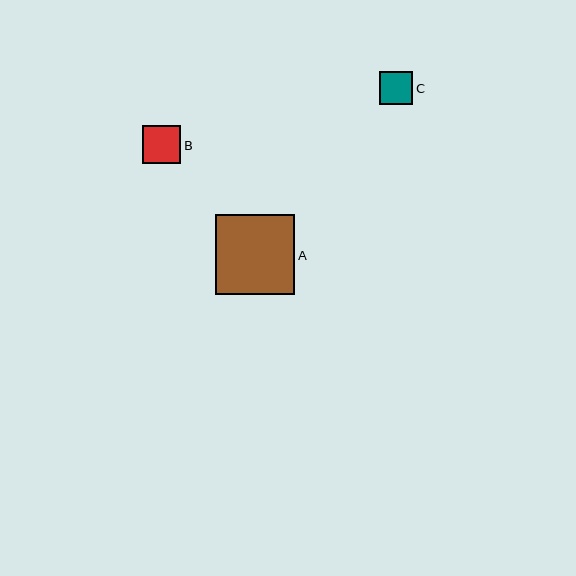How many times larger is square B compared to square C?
Square B is approximately 1.1 times the size of square C.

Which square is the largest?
Square A is the largest with a size of approximately 80 pixels.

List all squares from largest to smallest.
From largest to smallest: A, B, C.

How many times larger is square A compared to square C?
Square A is approximately 2.4 times the size of square C.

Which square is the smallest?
Square C is the smallest with a size of approximately 33 pixels.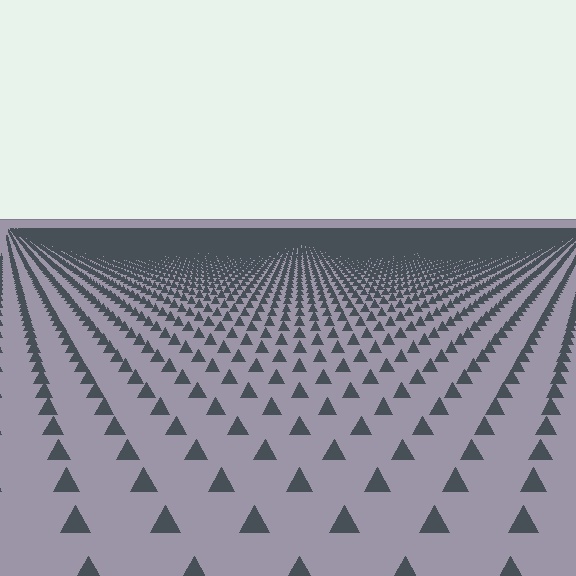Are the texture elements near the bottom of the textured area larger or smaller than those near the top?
Larger. Near the bottom, elements are closer to the viewer and appear at a bigger on-screen size.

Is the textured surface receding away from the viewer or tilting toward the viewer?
The surface is receding away from the viewer. Texture elements get smaller and denser toward the top.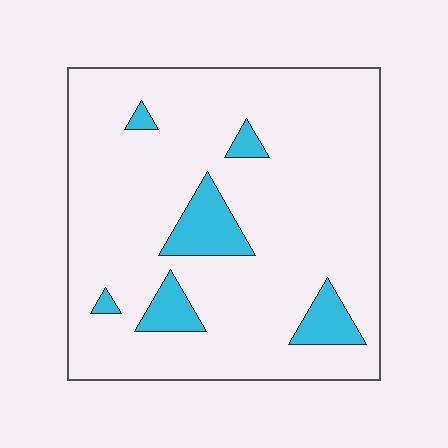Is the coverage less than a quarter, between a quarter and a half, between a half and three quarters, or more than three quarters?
Less than a quarter.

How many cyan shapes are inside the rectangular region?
6.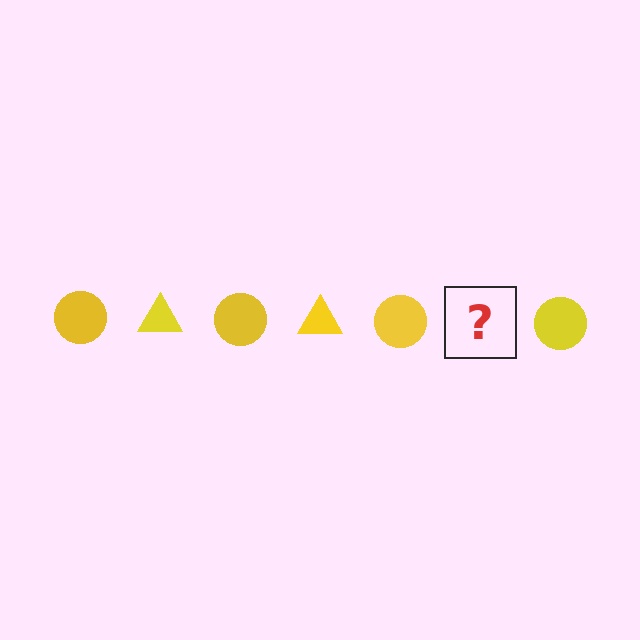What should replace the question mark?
The question mark should be replaced with a yellow triangle.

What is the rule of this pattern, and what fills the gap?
The rule is that the pattern cycles through circle, triangle shapes in yellow. The gap should be filled with a yellow triangle.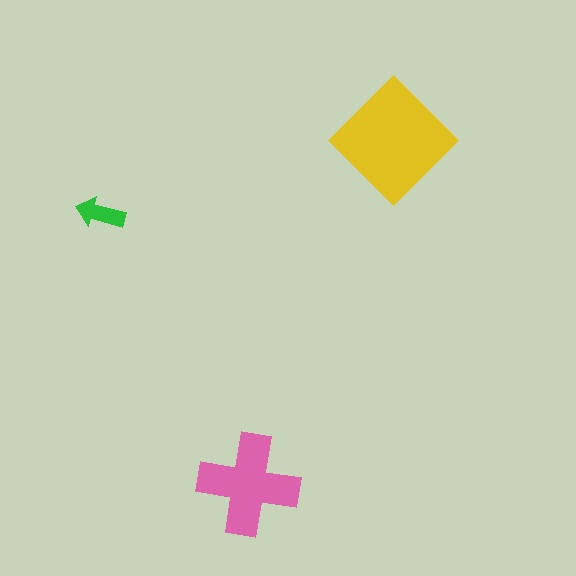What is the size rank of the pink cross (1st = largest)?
2nd.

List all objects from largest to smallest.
The yellow diamond, the pink cross, the green arrow.